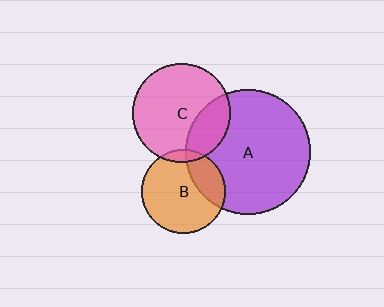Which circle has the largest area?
Circle A (purple).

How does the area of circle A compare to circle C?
Approximately 1.6 times.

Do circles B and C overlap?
Yes.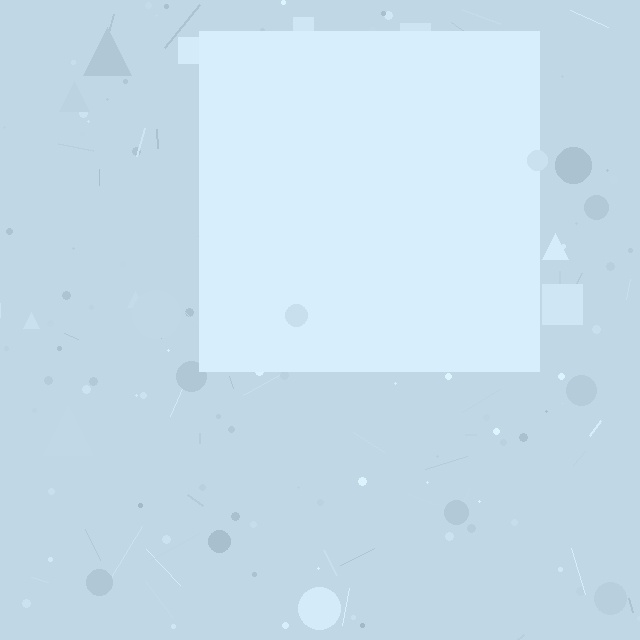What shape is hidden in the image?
A square is hidden in the image.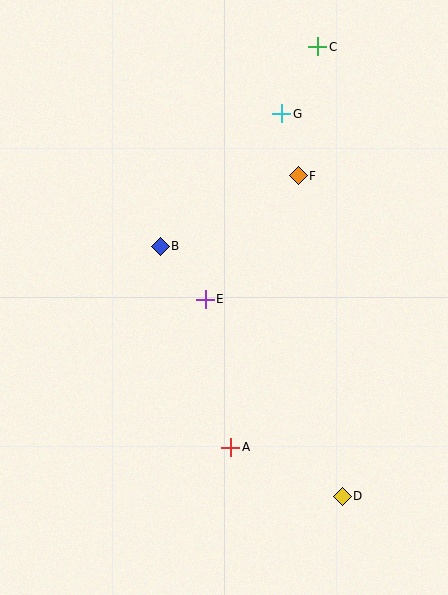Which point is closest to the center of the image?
Point E at (205, 299) is closest to the center.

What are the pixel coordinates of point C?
Point C is at (318, 47).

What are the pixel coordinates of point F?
Point F is at (298, 176).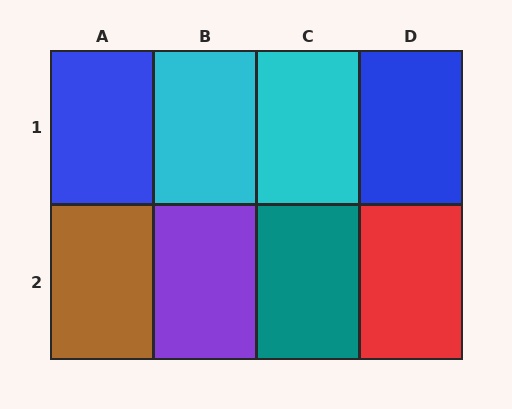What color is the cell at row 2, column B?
Purple.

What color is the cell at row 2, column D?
Red.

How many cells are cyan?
2 cells are cyan.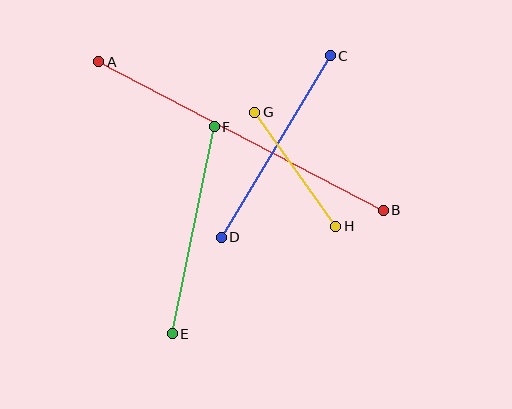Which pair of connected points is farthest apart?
Points A and B are farthest apart.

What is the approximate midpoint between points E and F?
The midpoint is at approximately (193, 230) pixels.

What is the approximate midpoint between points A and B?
The midpoint is at approximately (241, 136) pixels.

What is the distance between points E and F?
The distance is approximately 211 pixels.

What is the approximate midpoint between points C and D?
The midpoint is at approximately (276, 147) pixels.